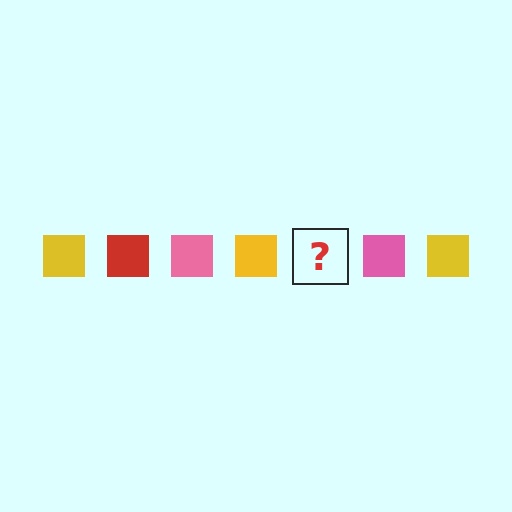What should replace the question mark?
The question mark should be replaced with a red square.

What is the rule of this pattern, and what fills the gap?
The rule is that the pattern cycles through yellow, red, pink squares. The gap should be filled with a red square.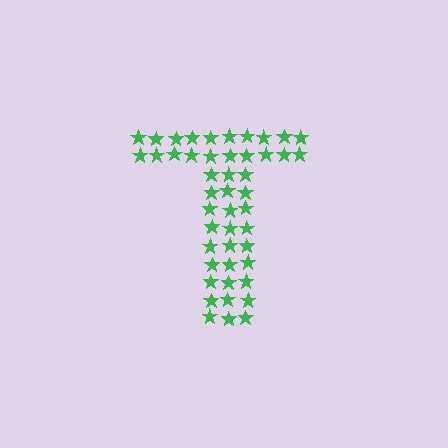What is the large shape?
The large shape is the letter T.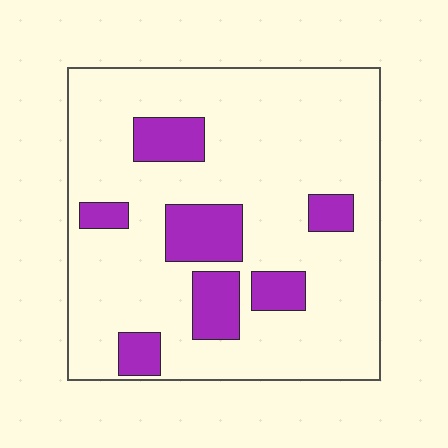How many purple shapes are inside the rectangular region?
7.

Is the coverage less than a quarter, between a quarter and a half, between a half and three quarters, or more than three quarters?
Less than a quarter.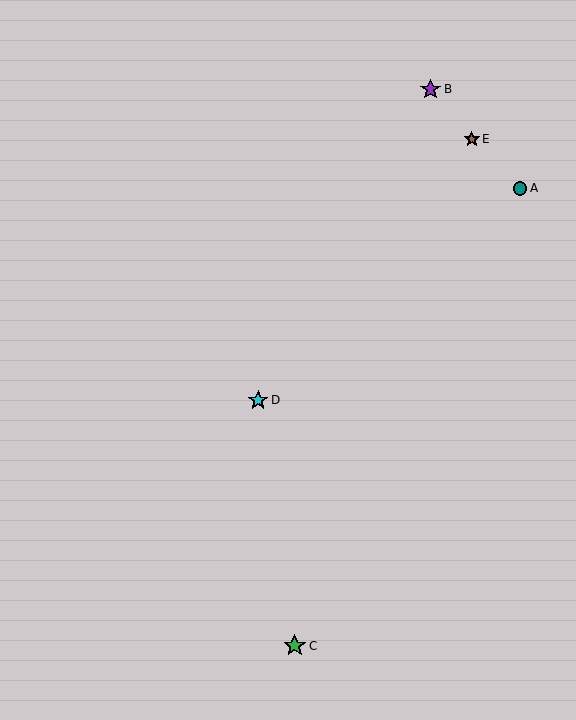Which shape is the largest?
The green star (labeled C) is the largest.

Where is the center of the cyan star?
The center of the cyan star is at (258, 400).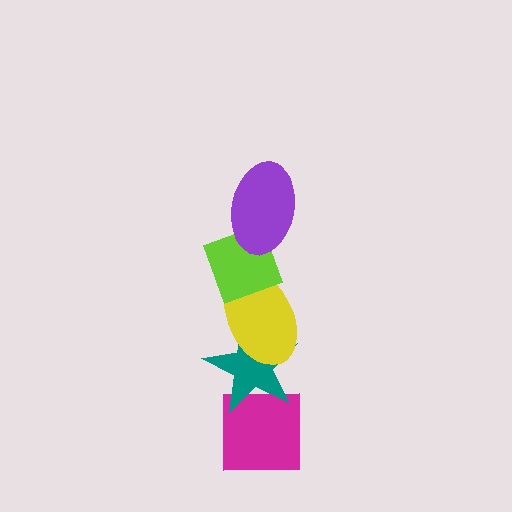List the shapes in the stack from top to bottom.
From top to bottom: the purple ellipse, the lime diamond, the yellow ellipse, the teal star, the magenta square.